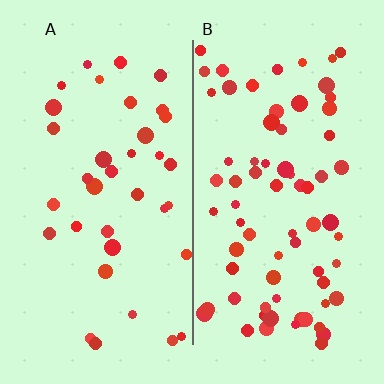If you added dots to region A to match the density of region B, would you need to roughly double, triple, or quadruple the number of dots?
Approximately double.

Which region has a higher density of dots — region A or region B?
B (the right).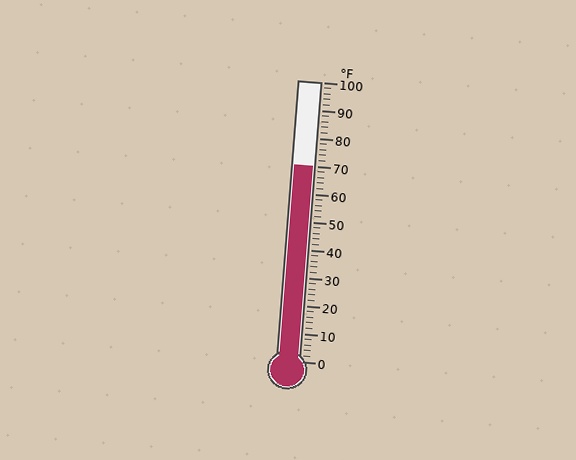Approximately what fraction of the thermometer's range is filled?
The thermometer is filled to approximately 70% of its range.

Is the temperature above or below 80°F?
The temperature is below 80°F.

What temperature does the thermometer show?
The thermometer shows approximately 70°F.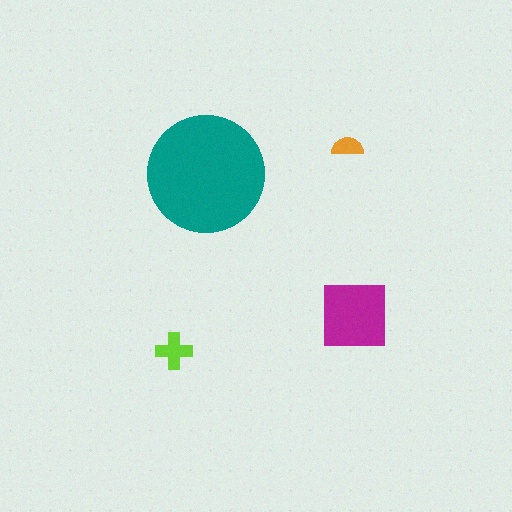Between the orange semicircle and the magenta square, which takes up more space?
The magenta square.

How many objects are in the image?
There are 4 objects in the image.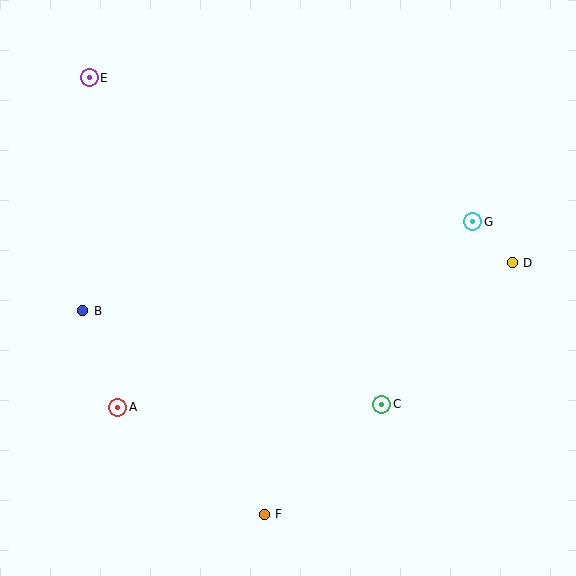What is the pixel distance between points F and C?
The distance between F and C is 161 pixels.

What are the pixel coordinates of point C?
Point C is at (382, 404).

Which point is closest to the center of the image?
Point C at (382, 404) is closest to the center.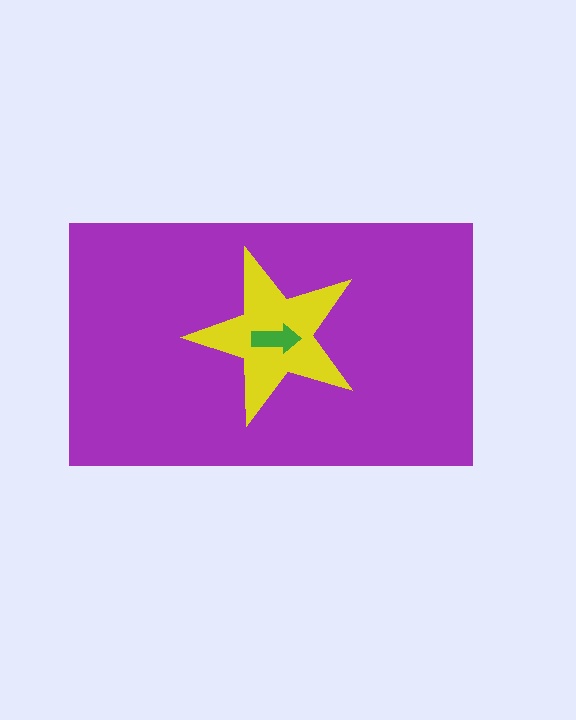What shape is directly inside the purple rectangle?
The yellow star.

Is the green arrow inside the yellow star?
Yes.